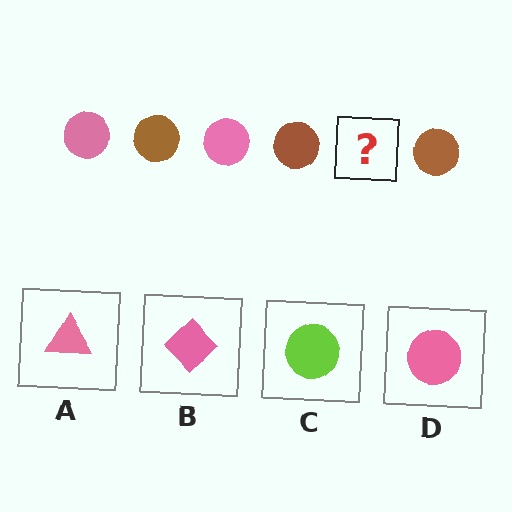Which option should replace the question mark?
Option D.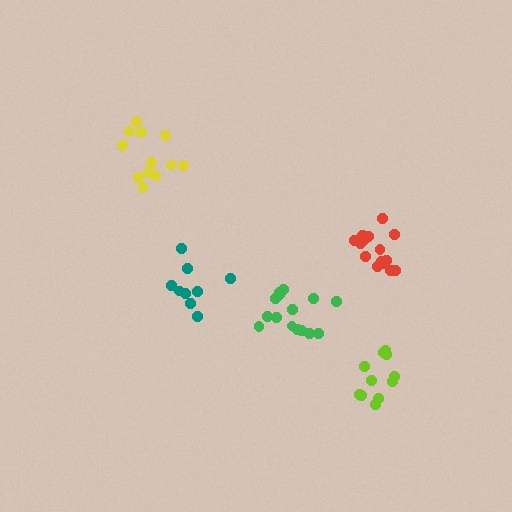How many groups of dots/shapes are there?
There are 5 groups.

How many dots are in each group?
Group 1: 11 dots, Group 2: 15 dots, Group 3: 15 dots, Group 4: 9 dots, Group 5: 12 dots (62 total).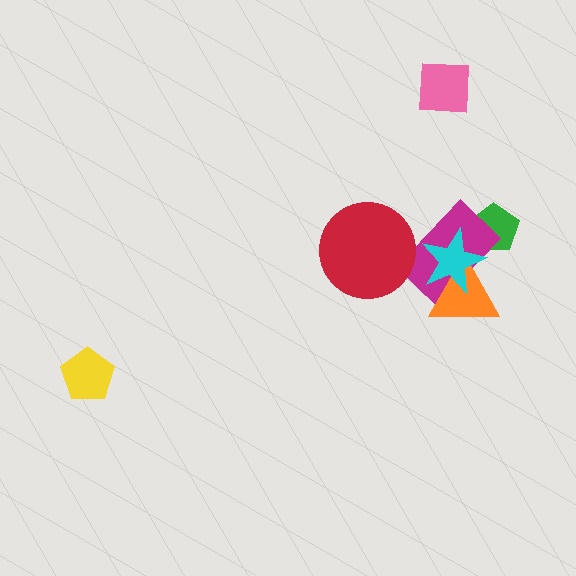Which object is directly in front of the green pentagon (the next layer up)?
The magenta rectangle is directly in front of the green pentagon.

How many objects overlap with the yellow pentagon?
0 objects overlap with the yellow pentagon.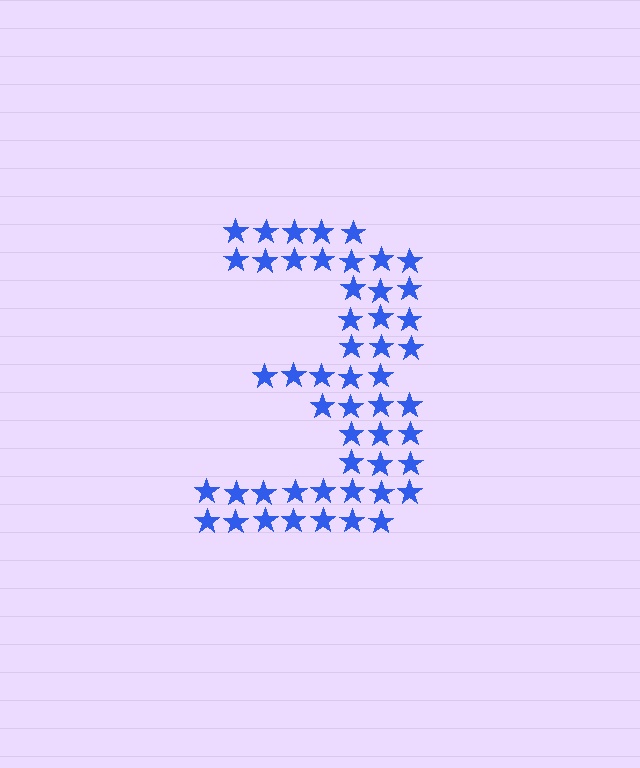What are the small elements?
The small elements are stars.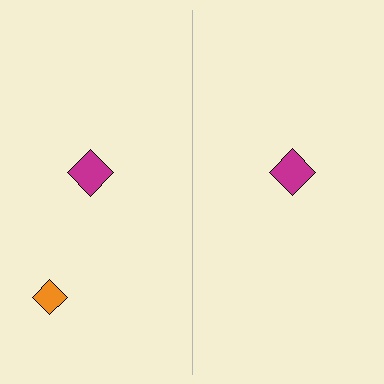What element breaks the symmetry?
A orange diamond is missing from the right side.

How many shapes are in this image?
There are 3 shapes in this image.